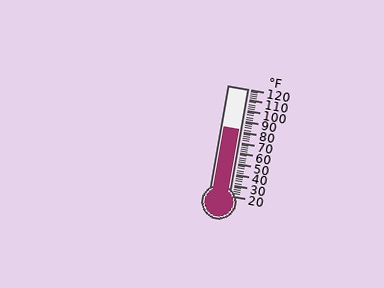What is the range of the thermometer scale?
The thermometer scale ranges from 20°F to 120°F.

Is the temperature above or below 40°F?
The temperature is above 40°F.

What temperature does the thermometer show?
The thermometer shows approximately 82°F.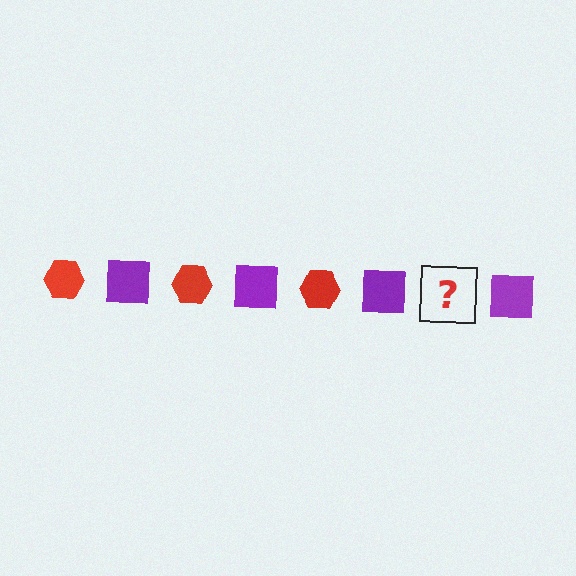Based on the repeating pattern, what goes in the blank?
The blank should be a red hexagon.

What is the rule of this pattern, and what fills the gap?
The rule is that the pattern alternates between red hexagon and purple square. The gap should be filled with a red hexagon.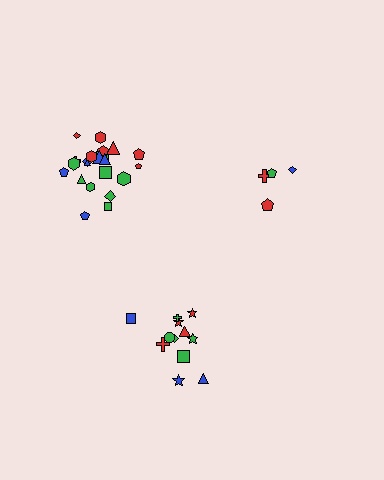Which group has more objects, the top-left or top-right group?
The top-left group.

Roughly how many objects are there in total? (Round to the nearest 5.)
Roughly 40 objects in total.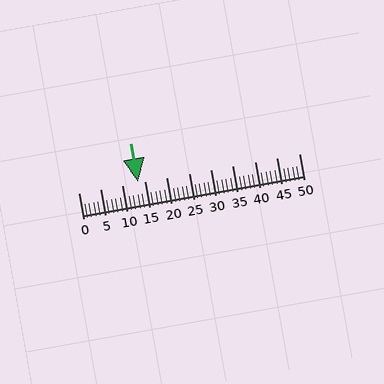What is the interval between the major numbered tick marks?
The major tick marks are spaced 5 units apart.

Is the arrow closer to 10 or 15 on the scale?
The arrow is closer to 15.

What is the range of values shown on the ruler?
The ruler shows values from 0 to 50.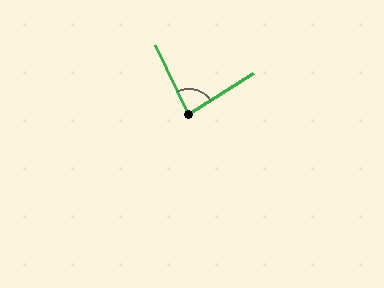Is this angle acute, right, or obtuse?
It is acute.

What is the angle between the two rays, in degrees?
Approximately 83 degrees.